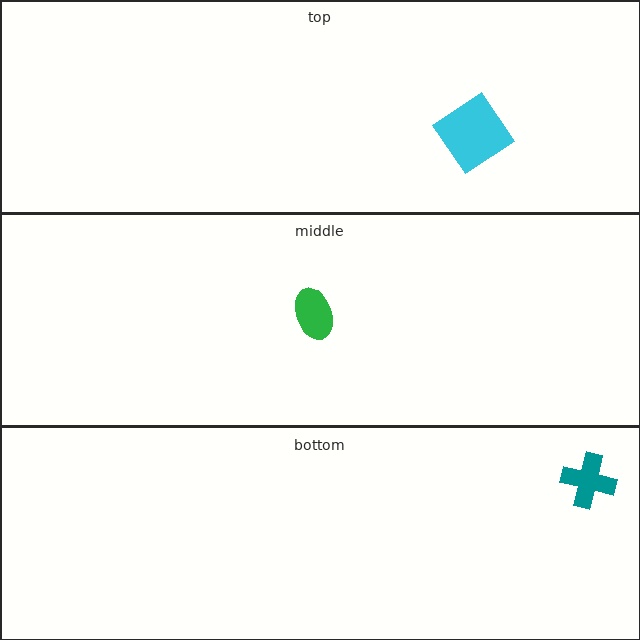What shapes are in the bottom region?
The teal cross.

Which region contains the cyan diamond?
The top region.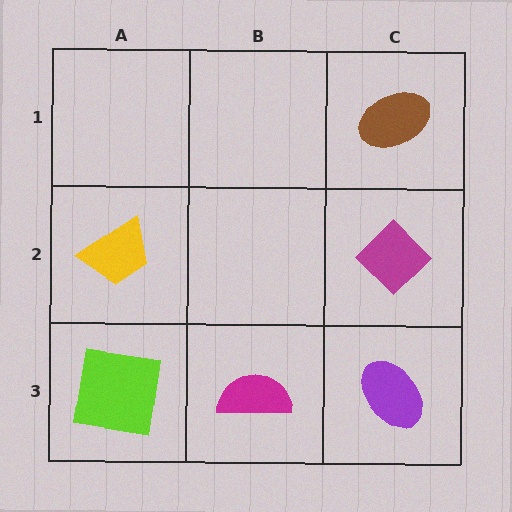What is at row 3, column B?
A magenta semicircle.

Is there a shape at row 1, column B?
No, that cell is empty.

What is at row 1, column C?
A brown ellipse.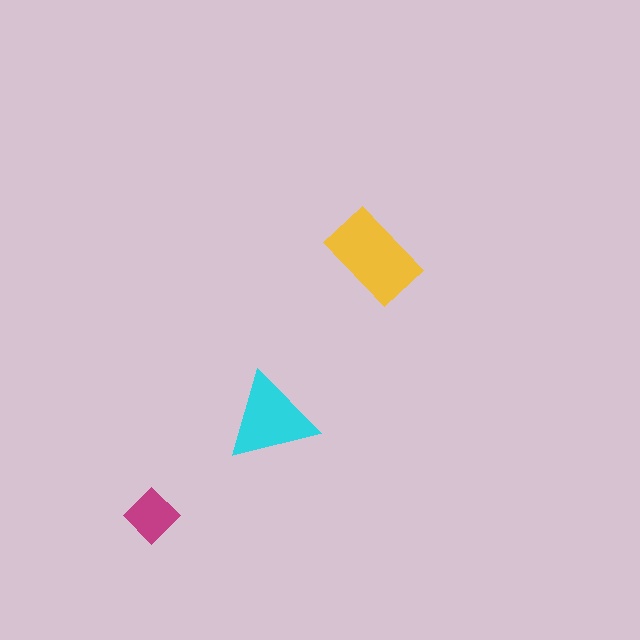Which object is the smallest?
The magenta diamond.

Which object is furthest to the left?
The magenta diamond is leftmost.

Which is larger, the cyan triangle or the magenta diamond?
The cyan triangle.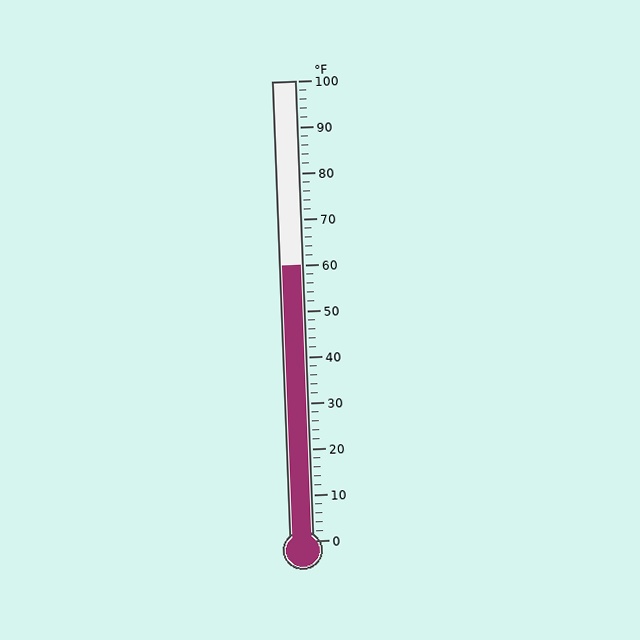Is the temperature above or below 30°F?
The temperature is above 30°F.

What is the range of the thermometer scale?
The thermometer scale ranges from 0°F to 100°F.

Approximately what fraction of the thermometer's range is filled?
The thermometer is filled to approximately 60% of its range.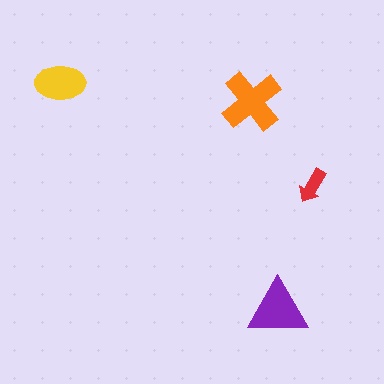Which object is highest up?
The yellow ellipse is topmost.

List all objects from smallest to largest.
The red arrow, the yellow ellipse, the purple triangle, the orange cross.